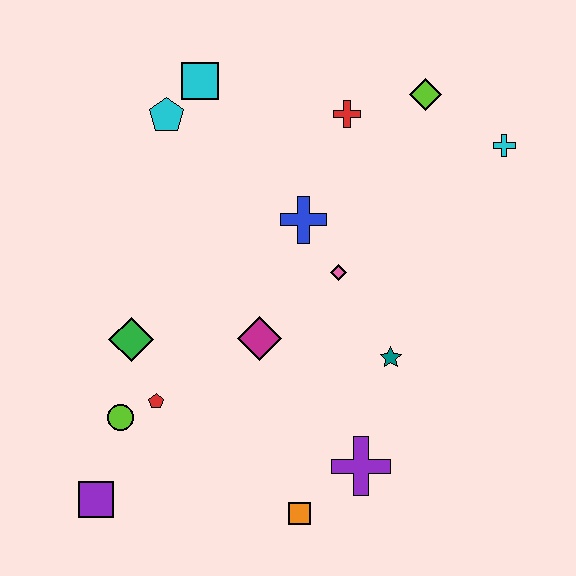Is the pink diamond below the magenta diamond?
No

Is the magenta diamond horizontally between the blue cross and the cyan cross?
No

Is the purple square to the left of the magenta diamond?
Yes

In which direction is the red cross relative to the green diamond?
The red cross is above the green diamond.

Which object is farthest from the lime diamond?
The purple square is farthest from the lime diamond.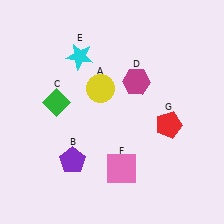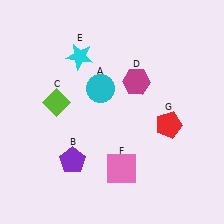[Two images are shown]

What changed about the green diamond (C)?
In Image 1, C is green. In Image 2, it changed to lime.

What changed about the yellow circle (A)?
In Image 1, A is yellow. In Image 2, it changed to cyan.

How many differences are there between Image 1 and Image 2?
There are 2 differences between the two images.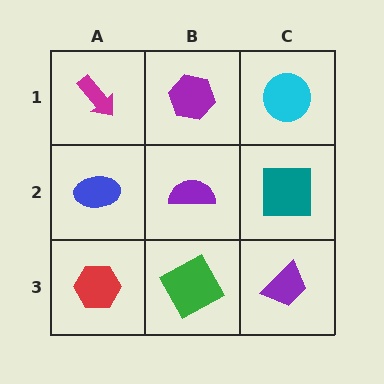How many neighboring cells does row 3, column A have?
2.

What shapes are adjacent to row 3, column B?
A purple semicircle (row 2, column B), a red hexagon (row 3, column A), a purple trapezoid (row 3, column C).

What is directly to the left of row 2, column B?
A blue ellipse.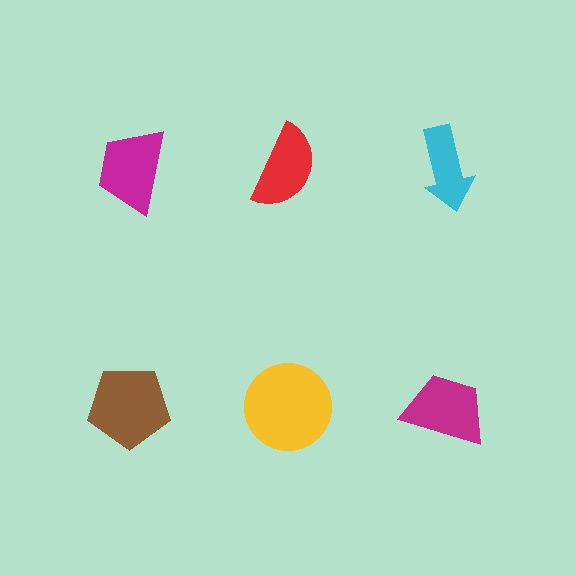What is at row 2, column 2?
A yellow circle.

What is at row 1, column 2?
A red semicircle.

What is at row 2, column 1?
A brown pentagon.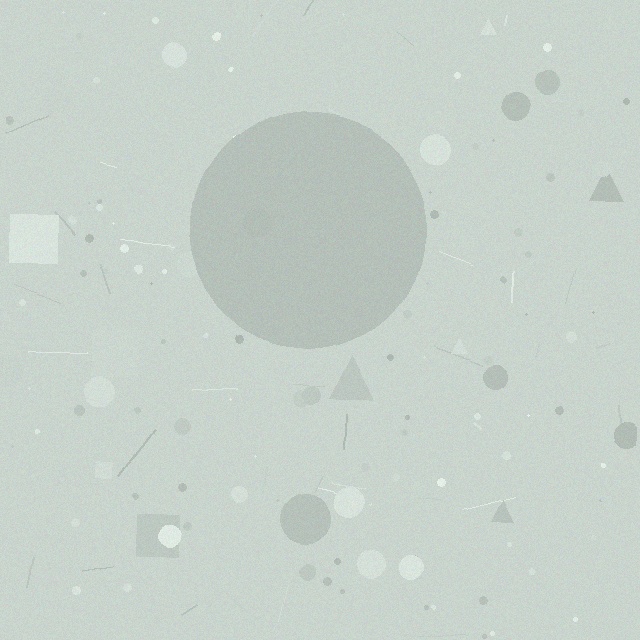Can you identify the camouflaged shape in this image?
The camouflaged shape is a circle.